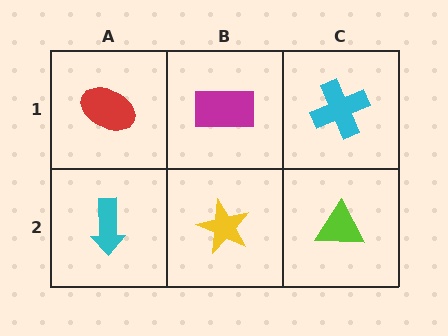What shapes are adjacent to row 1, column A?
A cyan arrow (row 2, column A), a magenta rectangle (row 1, column B).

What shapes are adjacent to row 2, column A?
A red ellipse (row 1, column A), a yellow star (row 2, column B).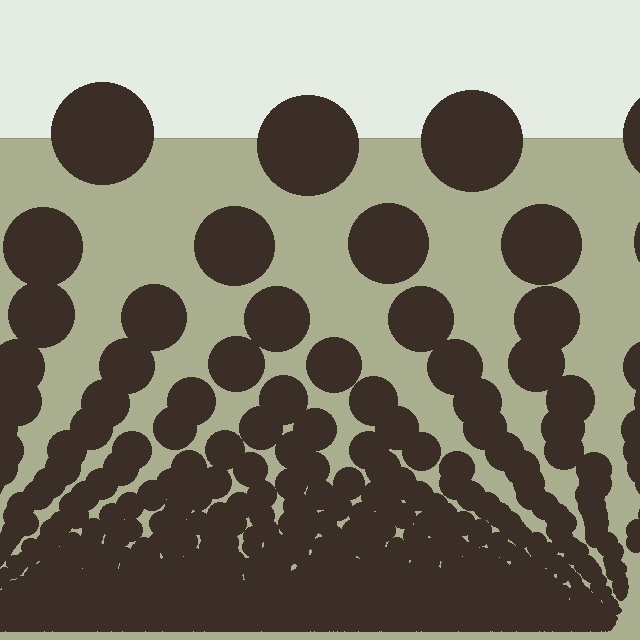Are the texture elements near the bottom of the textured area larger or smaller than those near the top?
Smaller. The gradient is inverted — elements near the bottom are smaller and denser.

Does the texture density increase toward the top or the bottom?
Density increases toward the bottom.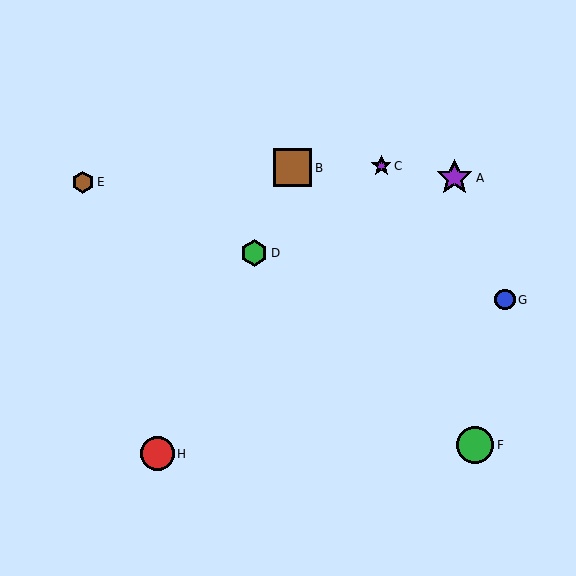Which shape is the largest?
The brown square (labeled B) is the largest.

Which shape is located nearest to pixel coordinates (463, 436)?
The green circle (labeled F) at (475, 445) is nearest to that location.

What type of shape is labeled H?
Shape H is a red circle.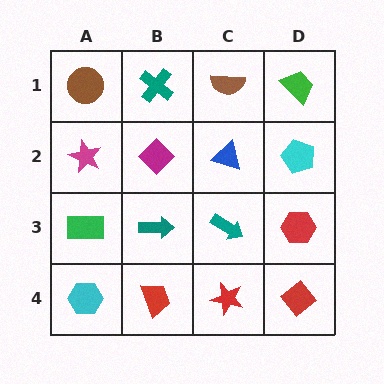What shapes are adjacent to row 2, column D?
A green trapezoid (row 1, column D), a red hexagon (row 3, column D), a blue triangle (row 2, column C).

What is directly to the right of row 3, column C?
A red hexagon.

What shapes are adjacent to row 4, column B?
A teal arrow (row 3, column B), a cyan hexagon (row 4, column A), a red star (row 4, column C).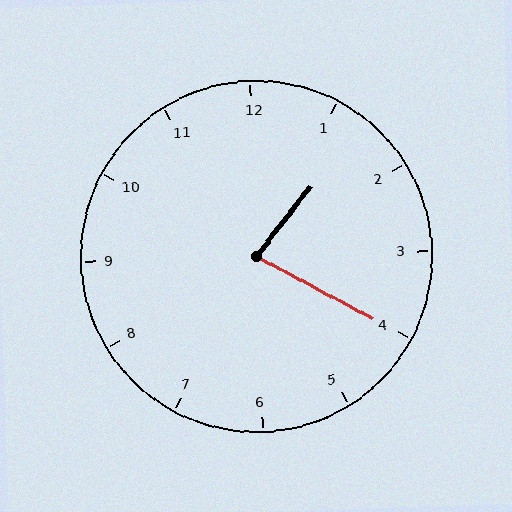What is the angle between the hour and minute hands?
Approximately 80 degrees.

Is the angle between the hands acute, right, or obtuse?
It is acute.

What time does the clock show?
1:20.